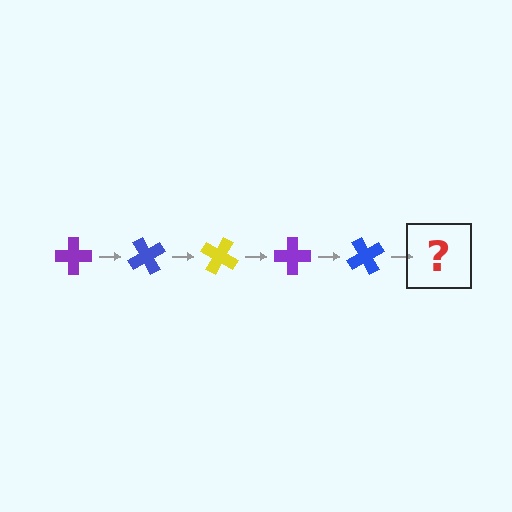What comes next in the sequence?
The next element should be a yellow cross, rotated 300 degrees from the start.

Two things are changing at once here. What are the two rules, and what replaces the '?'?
The two rules are that it rotates 60 degrees each step and the color cycles through purple, blue, and yellow. The '?' should be a yellow cross, rotated 300 degrees from the start.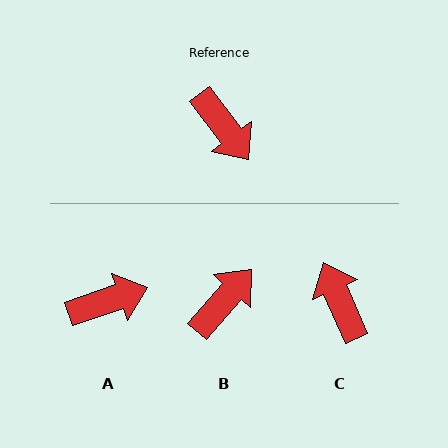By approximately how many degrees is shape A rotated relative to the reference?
Approximately 72 degrees counter-clockwise.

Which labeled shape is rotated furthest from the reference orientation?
C, about 167 degrees away.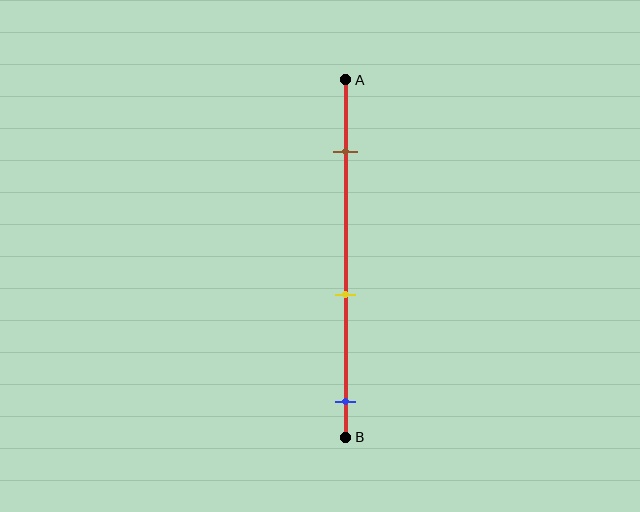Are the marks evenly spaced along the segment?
Yes, the marks are approximately evenly spaced.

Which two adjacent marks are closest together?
The yellow and blue marks are the closest adjacent pair.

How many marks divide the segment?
There are 3 marks dividing the segment.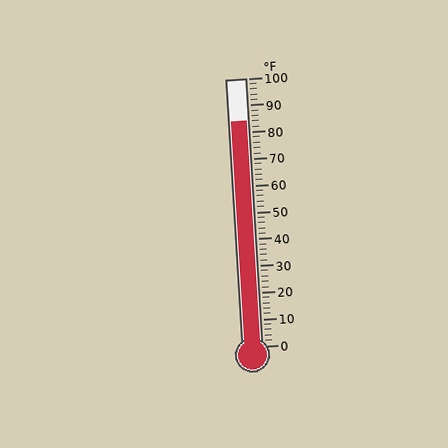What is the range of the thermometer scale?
The thermometer scale ranges from 0°F to 100°F.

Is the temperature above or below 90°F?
The temperature is below 90°F.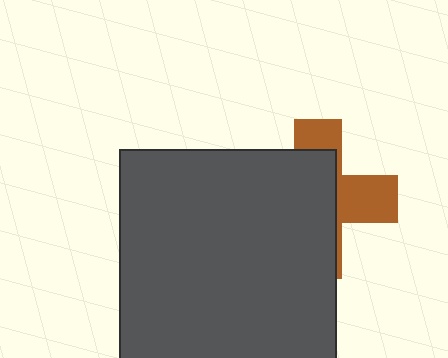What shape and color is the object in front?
The object in front is a dark gray square.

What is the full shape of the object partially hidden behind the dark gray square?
The partially hidden object is a brown cross.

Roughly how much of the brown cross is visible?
A small part of it is visible (roughly 36%).